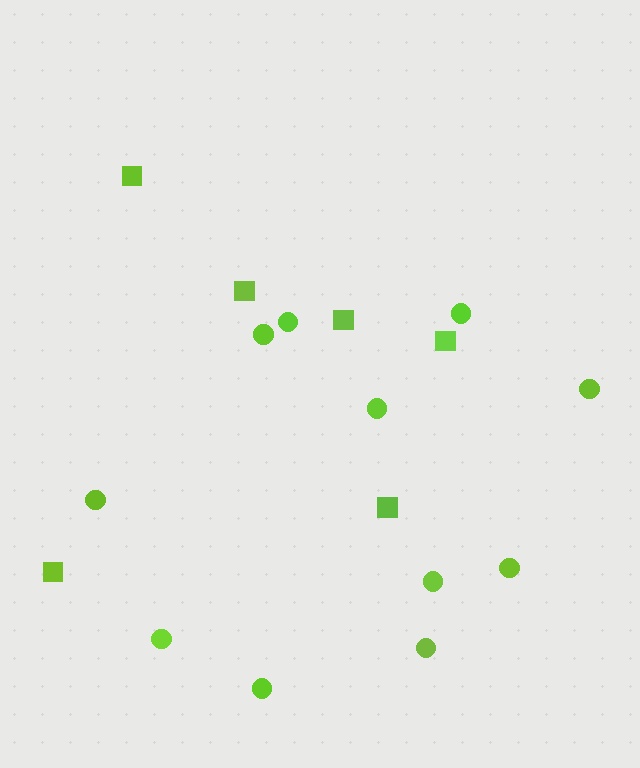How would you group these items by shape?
There are 2 groups: one group of circles (11) and one group of squares (6).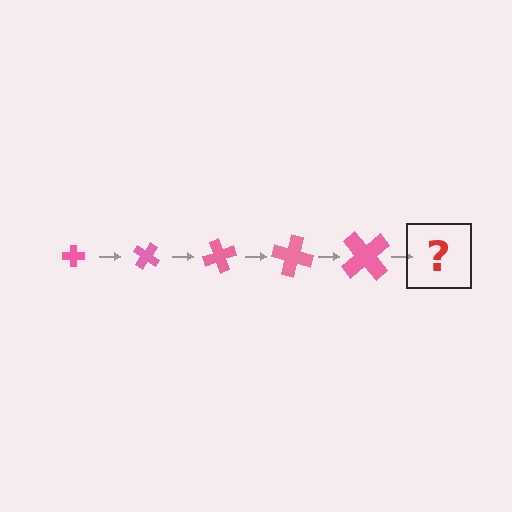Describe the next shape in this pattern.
It should be a cross, larger than the previous one and rotated 175 degrees from the start.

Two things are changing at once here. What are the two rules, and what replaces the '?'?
The two rules are that the cross grows larger each step and it rotates 35 degrees each step. The '?' should be a cross, larger than the previous one and rotated 175 degrees from the start.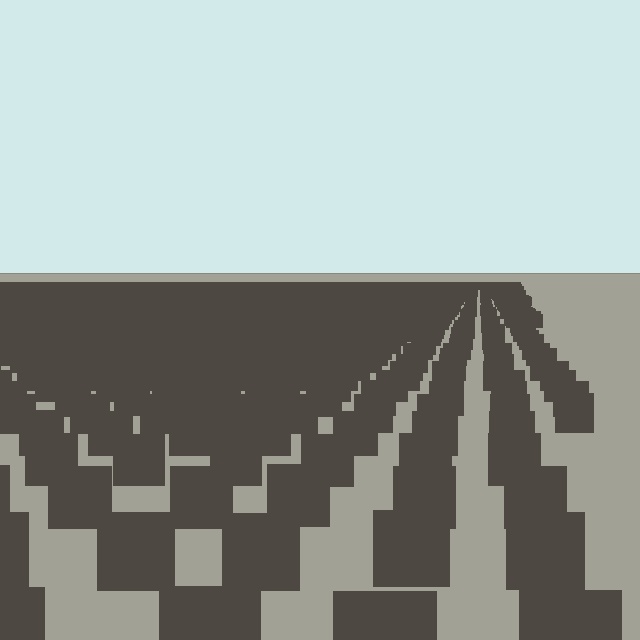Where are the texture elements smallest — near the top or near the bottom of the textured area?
Near the top.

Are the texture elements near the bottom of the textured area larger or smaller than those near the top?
Larger. Near the bottom, elements are closer to the viewer and appear at a bigger on-screen size.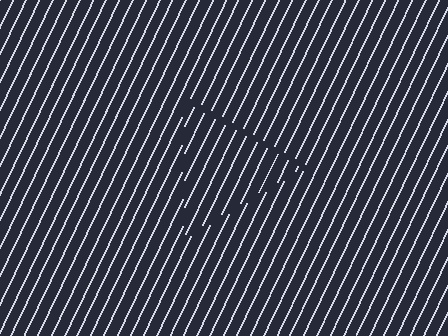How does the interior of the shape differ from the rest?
The interior of the shape contains the same grating, shifted by half a period — the contour is defined by the phase discontinuity where line-ends from the inner and outer gratings abut.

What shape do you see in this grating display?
An illusory triangle. The interior of the shape contains the same grating, shifted by half a period — the contour is defined by the phase discontinuity where line-ends from the inner and outer gratings abut.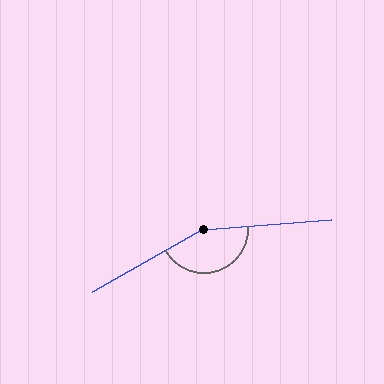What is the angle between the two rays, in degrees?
Approximately 155 degrees.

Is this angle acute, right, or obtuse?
It is obtuse.